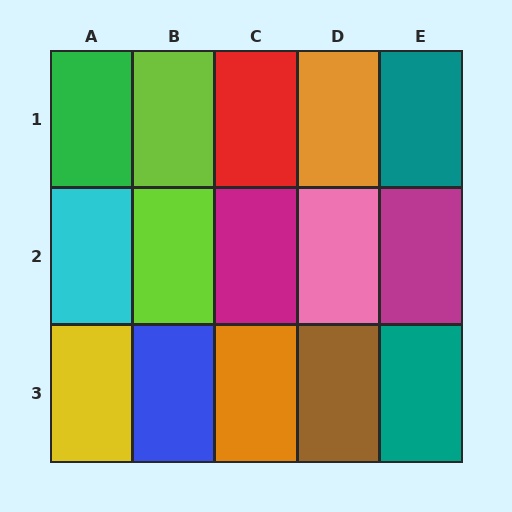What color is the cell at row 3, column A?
Yellow.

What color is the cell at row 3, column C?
Orange.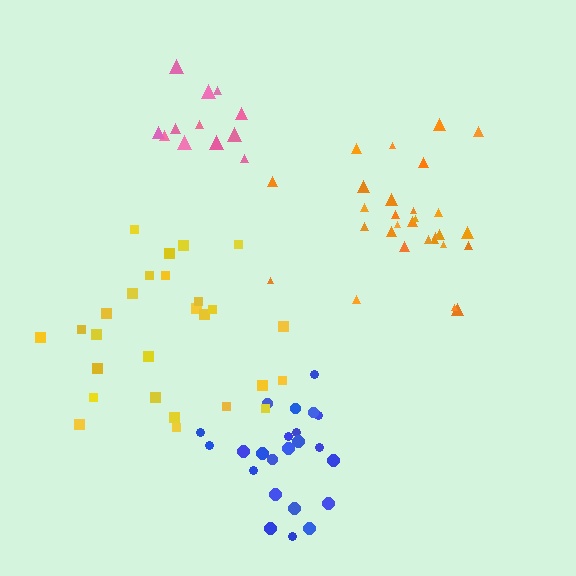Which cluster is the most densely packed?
Pink.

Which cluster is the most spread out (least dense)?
Yellow.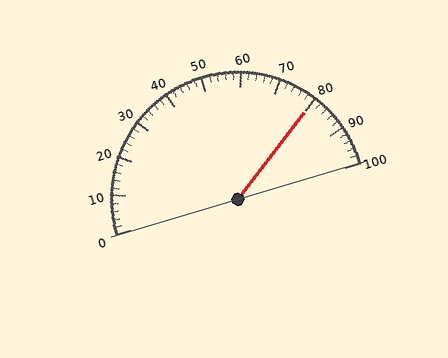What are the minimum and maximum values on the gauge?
The gauge ranges from 0 to 100.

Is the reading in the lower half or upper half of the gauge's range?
The reading is in the upper half of the range (0 to 100).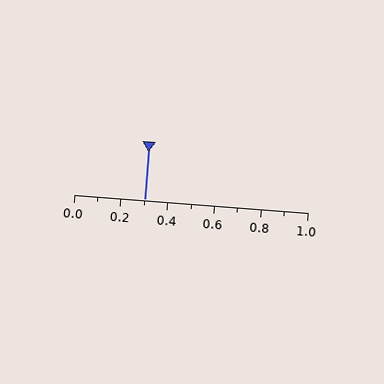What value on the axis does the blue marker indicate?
The marker indicates approximately 0.3.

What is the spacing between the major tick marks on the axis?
The major ticks are spaced 0.2 apart.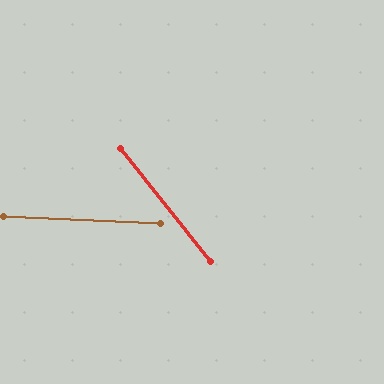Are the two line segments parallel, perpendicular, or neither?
Neither parallel nor perpendicular — they differ by about 49°.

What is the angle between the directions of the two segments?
Approximately 49 degrees.